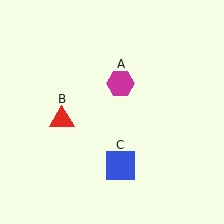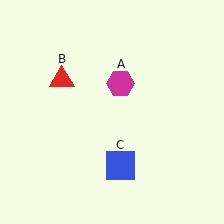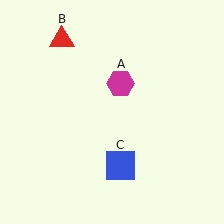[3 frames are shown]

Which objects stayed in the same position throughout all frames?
Magenta hexagon (object A) and blue square (object C) remained stationary.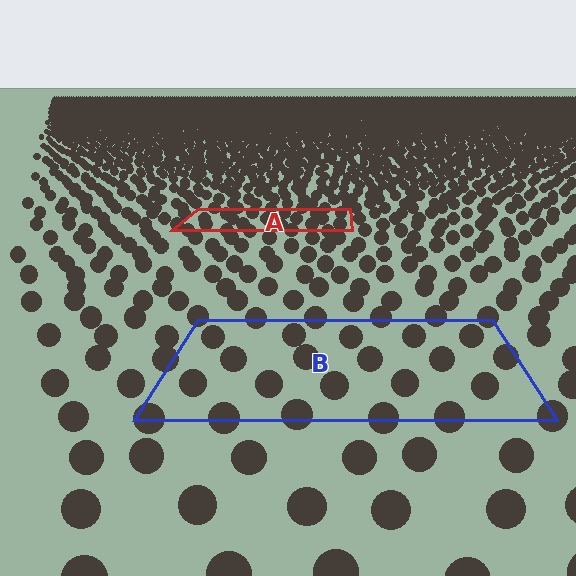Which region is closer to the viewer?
Region B is closer. The texture elements there are larger and more spread out.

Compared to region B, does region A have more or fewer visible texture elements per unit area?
Region A has more texture elements per unit area — they are packed more densely because it is farther away.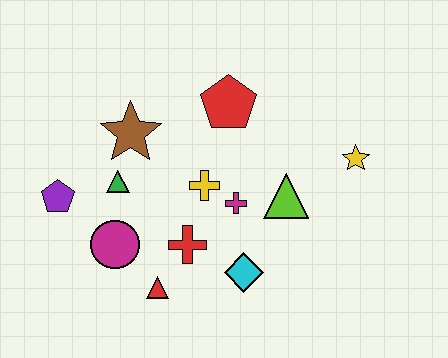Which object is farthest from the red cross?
The yellow star is farthest from the red cross.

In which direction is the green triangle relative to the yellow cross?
The green triangle is to the left of the yellow cross.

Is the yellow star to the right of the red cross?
Yes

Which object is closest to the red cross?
The red triangle is closest to the red cross.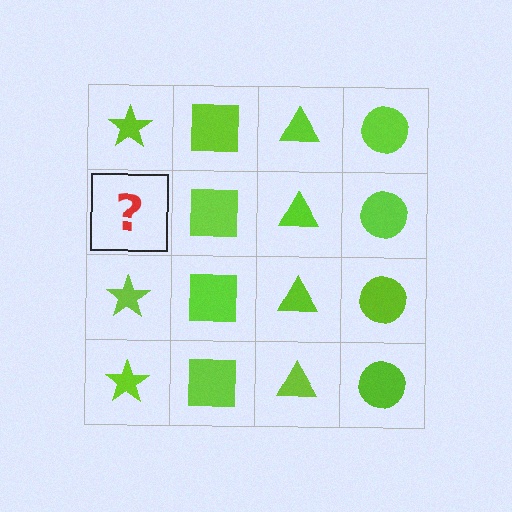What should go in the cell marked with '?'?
The missing cell should contain a lime star.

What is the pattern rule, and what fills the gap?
The rule is that each column has a consistent shape. The gap should be filled with a lime star.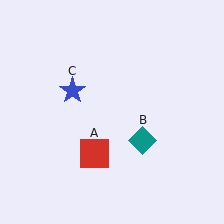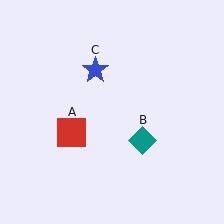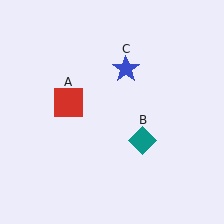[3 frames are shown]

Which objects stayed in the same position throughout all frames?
Teal diamond (object B) remained stationary.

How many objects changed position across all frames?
2 objects changed position: red square (object A), blue star (object C).